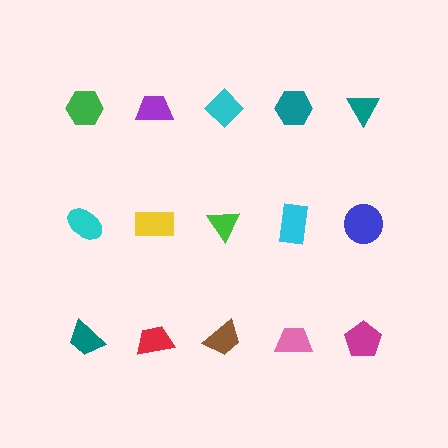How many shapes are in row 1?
5 shapes.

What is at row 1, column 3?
A cyan diamond.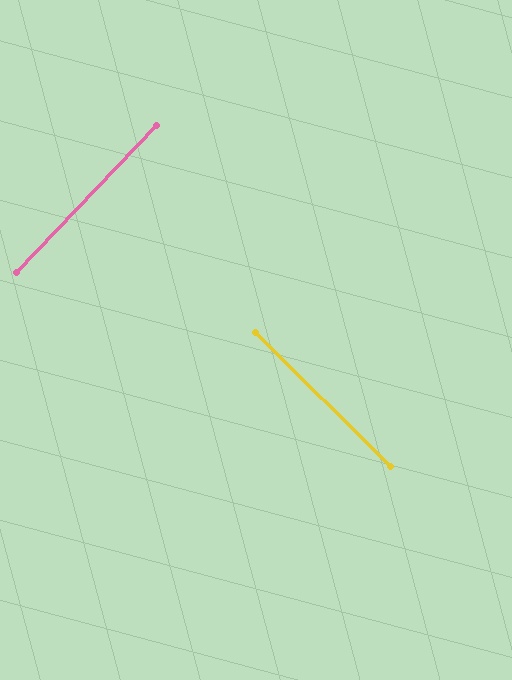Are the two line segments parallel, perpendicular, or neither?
Perpendicular — they meet at approximately 89°.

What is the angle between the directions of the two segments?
Approximately 89 degrees.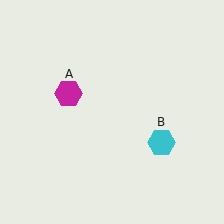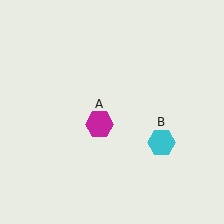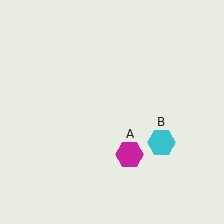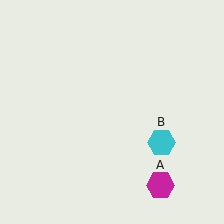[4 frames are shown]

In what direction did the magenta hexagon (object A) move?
The magenta hexagon (object A) moved down and to the right.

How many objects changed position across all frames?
1 object changed position: magenta hexagon (object A).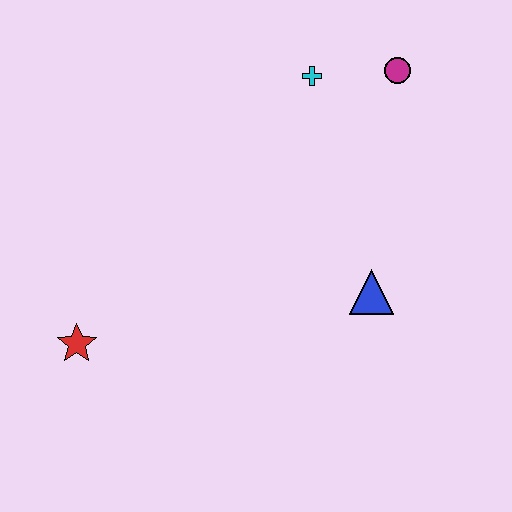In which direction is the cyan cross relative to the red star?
The cyan cross is above the red star.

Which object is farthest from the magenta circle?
The red star is farthest from the magenta circle.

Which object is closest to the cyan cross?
The magenta circle is closest to the cyan cross.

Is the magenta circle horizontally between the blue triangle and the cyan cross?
No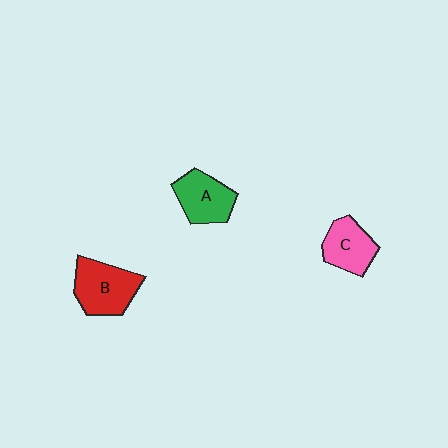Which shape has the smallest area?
Shape C (pink).